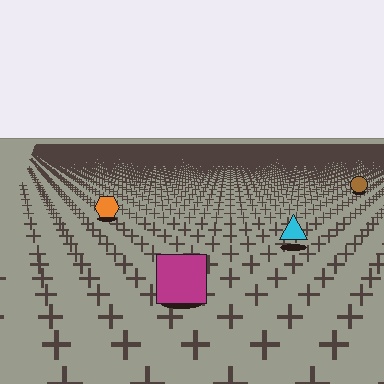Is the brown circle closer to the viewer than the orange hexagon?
No. The orange hexagon is closer — you can tell from the texture gradient: the ground texture is coarser near it.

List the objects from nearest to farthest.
From nearest to farthest: the magenta square, the cyan triangle, the orange hexagon, the brown circle.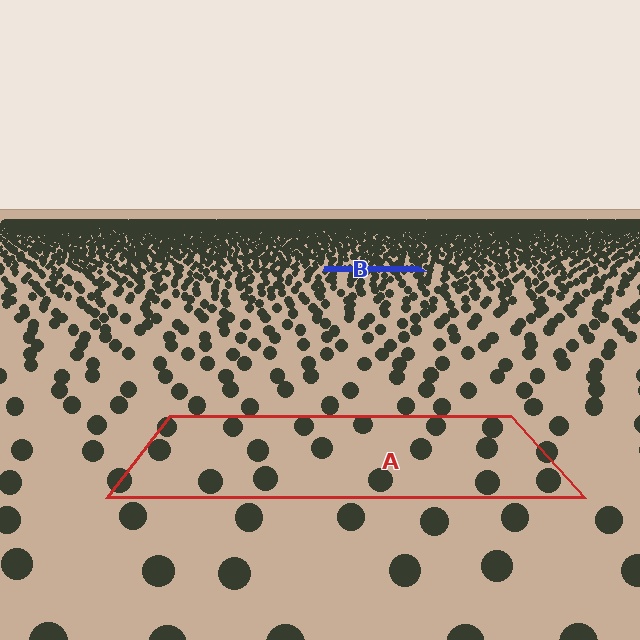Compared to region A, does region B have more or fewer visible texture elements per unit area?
Region B has more texture elements per unit area — they are packed more densely because it is farther away.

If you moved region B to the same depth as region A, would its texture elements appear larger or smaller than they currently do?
They would appear larger. At a closer depth, the same texture elements are projected at a bigger on-screen size.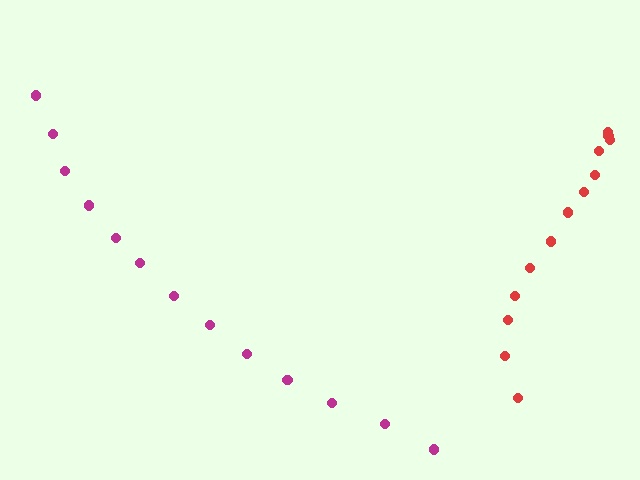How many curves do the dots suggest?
There are 2 distinct paths.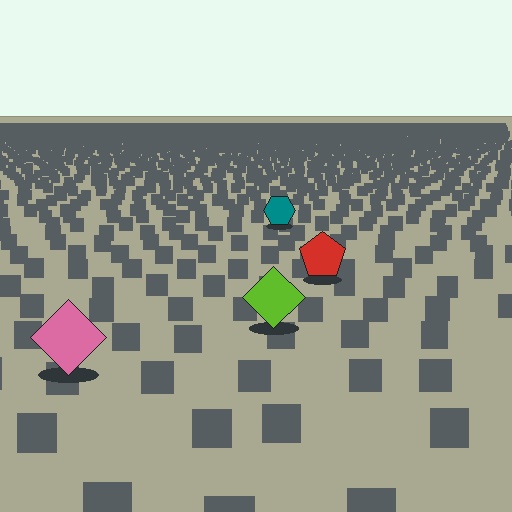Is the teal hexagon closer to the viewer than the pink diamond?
No. The pink diamond is closer — you can tell from the texture gradient: the ground texture is coarser near it.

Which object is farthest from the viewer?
The teal hexagon is farthest from the viewer. It appears smaller and the ground texture around it is denser.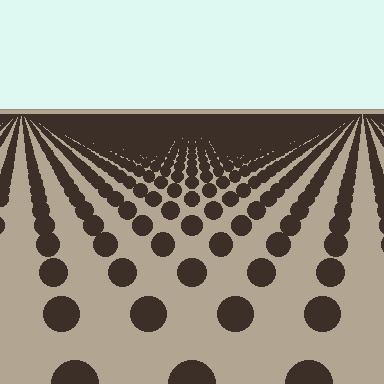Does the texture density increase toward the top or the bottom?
Density increases toward the top.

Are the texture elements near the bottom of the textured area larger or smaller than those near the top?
Larger. Near the bottom, elements are closer to the viewer and appear at a bigger on-screen size.